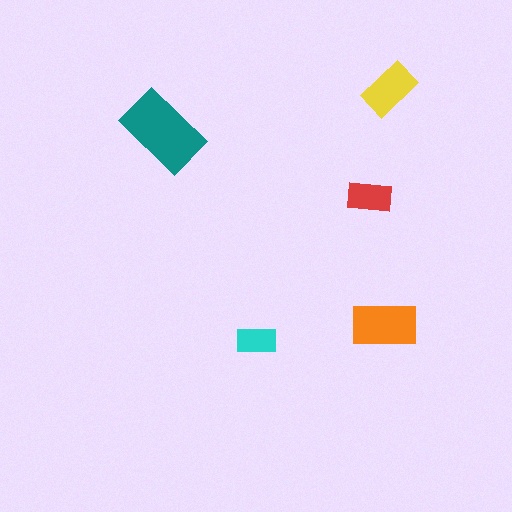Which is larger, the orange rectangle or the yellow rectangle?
The orange one.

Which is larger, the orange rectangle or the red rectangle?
The orange one.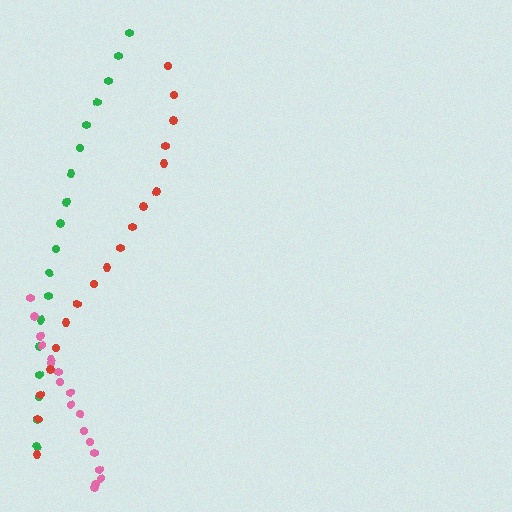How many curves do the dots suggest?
There are 3 distinct paths.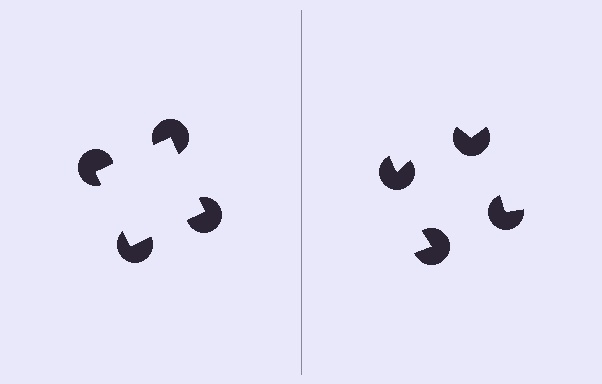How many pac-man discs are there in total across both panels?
8 — 4 on each side.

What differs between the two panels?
The pac-man discs are positioned identically on both sides; only the wedge orientations differ. On the left they align to a square; on the right they are misaligned.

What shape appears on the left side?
An illusory square.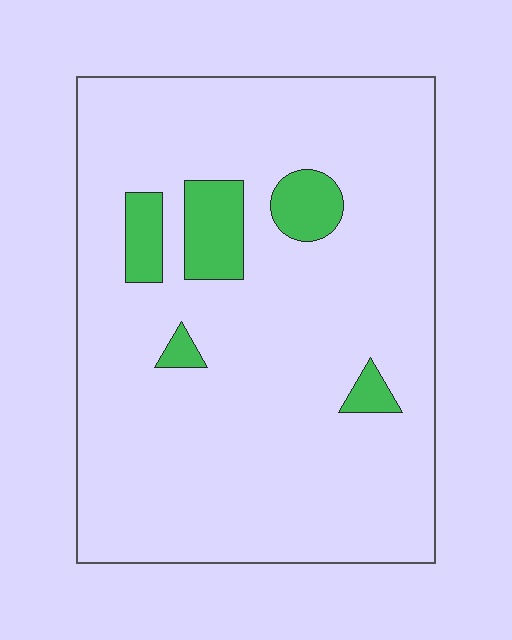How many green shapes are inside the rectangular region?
5.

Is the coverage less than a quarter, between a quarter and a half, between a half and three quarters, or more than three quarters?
Less than a quarter.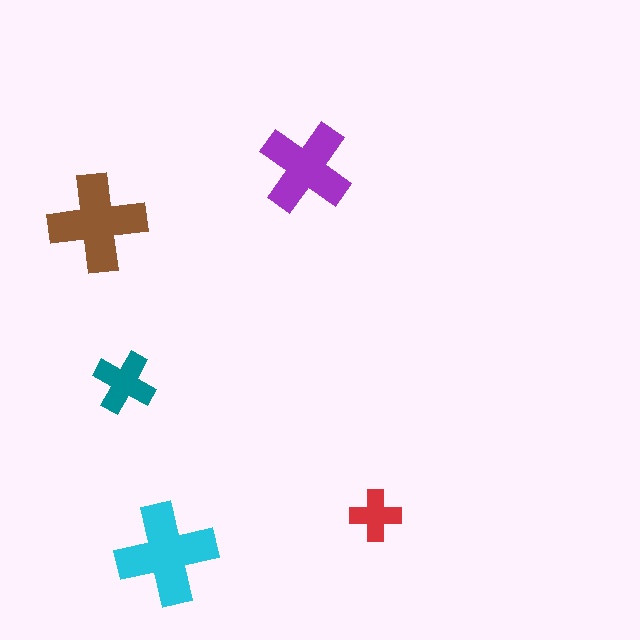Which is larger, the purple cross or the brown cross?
The brown one.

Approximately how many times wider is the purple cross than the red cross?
About 2 times wider.